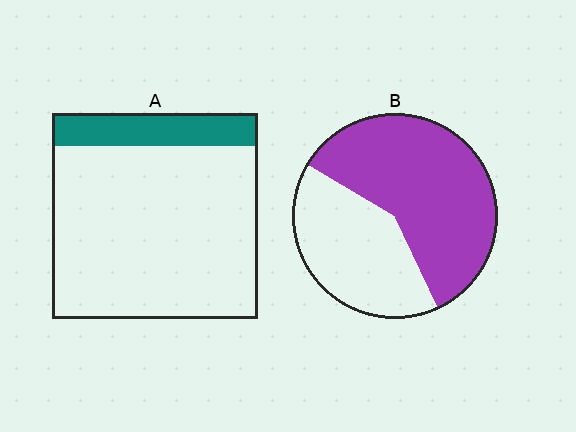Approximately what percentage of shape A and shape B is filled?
A is approximately 15% and B is approximately 60%.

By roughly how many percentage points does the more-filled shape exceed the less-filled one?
By roughly 45 percentage points (B over A).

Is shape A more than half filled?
No.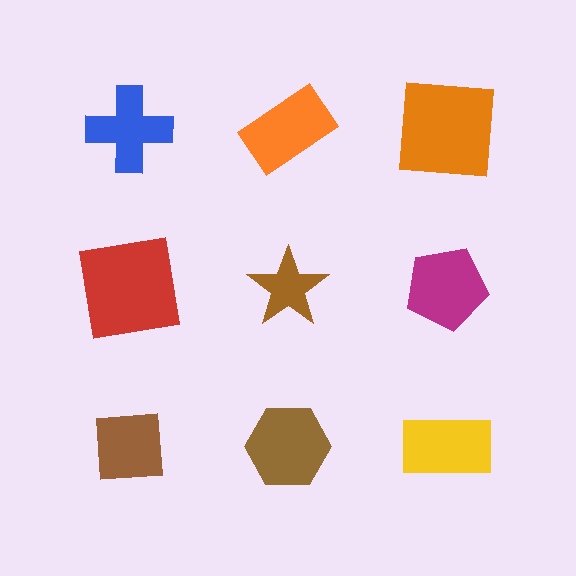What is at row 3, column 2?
A brown hexagon.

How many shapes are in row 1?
3 shapes.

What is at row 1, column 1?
A blue cross.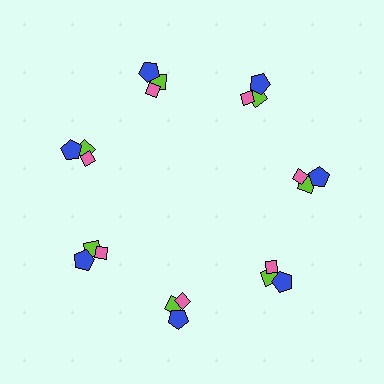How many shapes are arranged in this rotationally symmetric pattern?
There are 21 shapes, arranged in 7 groups of 3.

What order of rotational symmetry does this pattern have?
This pattern has 7-fold rotational symmetry.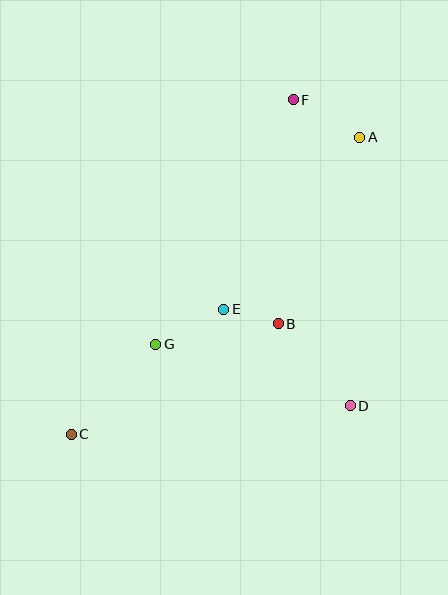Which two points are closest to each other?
Points B and E are closest to each other.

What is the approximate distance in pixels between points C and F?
The distance between C and F is approximately 402 pixels.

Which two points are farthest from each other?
Points A and C are farthest from each other.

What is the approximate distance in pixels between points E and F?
The distance between E and F is approximately 221 pixels.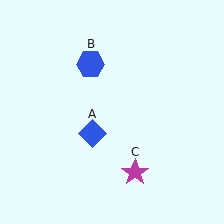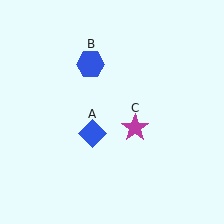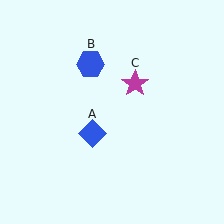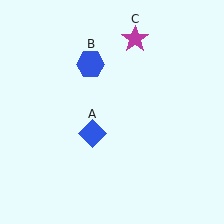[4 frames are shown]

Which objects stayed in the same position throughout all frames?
Blue diamond (object A) and blue hexagon (object B) remained stationary.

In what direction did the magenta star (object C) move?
The magenta star (object C) moved up.